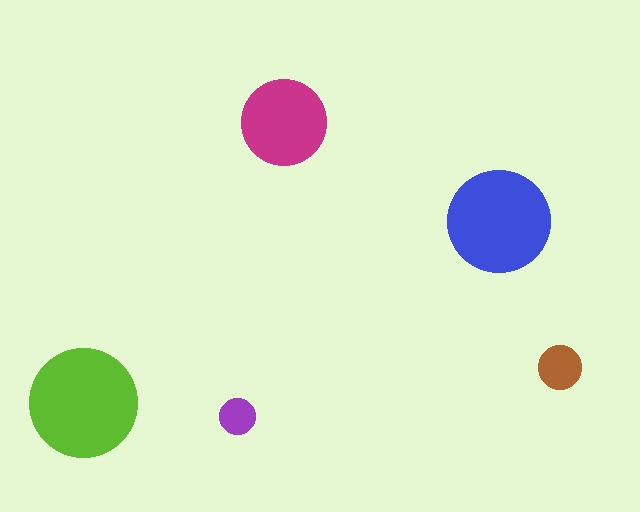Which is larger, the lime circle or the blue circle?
The lime one.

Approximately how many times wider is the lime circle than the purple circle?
About 3 times wider.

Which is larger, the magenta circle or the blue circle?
The blue one.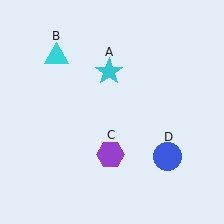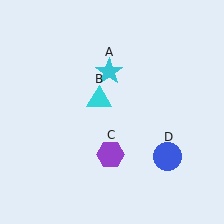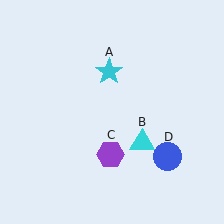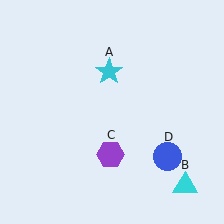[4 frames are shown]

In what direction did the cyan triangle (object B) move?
The cyan triangle (object B) moved down and to the right.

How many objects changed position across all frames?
1 object changed position: cyan triangle (object B).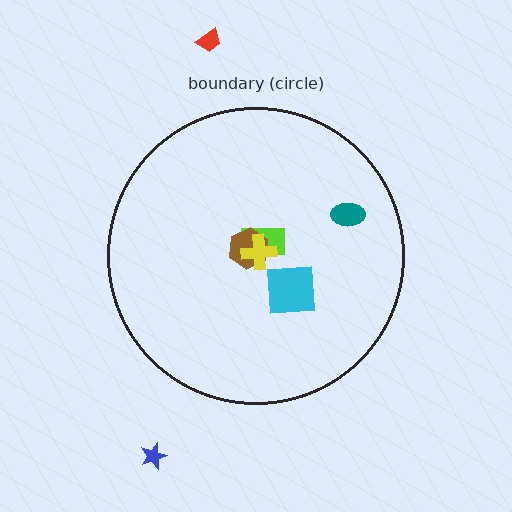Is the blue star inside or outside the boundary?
Outside.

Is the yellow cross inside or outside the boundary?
Inside.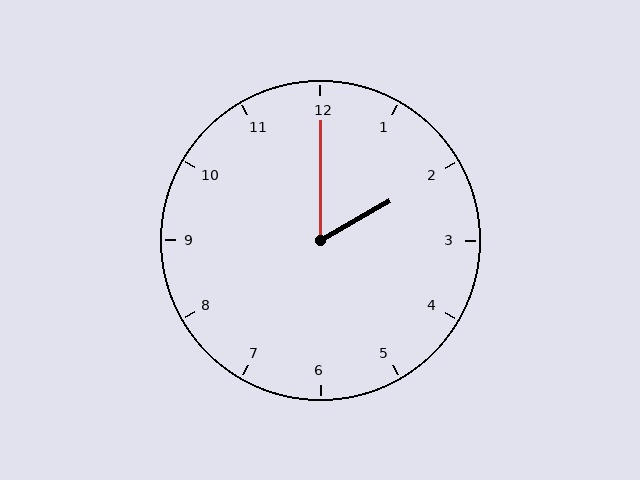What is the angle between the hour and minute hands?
Approximately 60 degrees.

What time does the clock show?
2:00.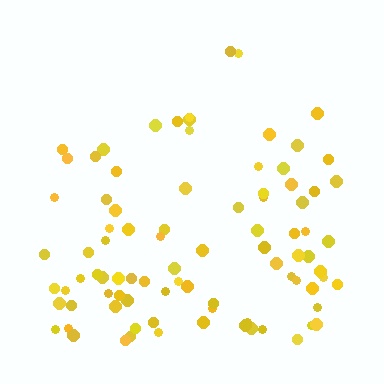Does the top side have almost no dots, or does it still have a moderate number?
Still a moderate number, just noticeably fewer than the bottom.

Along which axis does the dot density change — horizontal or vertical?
Vertical.